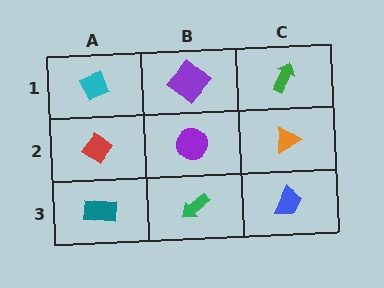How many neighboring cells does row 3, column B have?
3.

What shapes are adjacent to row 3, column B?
A purple circle (row 2, column B), a teal rectangle (row 3, column A), a blue trapezoid (row 3, column C).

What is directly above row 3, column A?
A red diamond.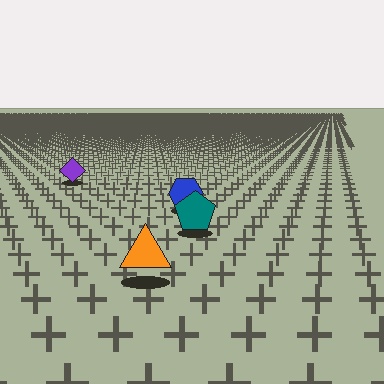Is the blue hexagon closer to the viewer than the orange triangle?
No. The orange triangle is closer — you can tell from the texture gradient: the ground texture is coarser near it.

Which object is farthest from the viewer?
The purple diamond is farthest from the viewer. It appears smaller and the ground texture around it is denser.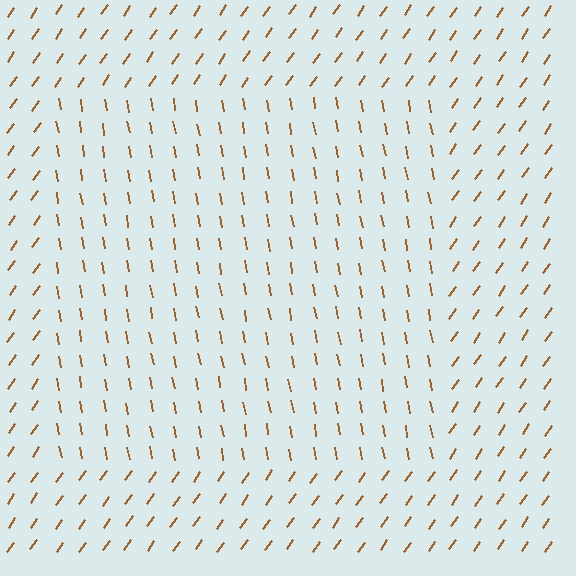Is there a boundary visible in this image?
Yes, there is a texture boundary formed by a change in line orientation.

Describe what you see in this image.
The image is filled with small brown line segments. A rectangle region in the image has lines oriented differently from the surrounding lines, creating a visible texture boundary.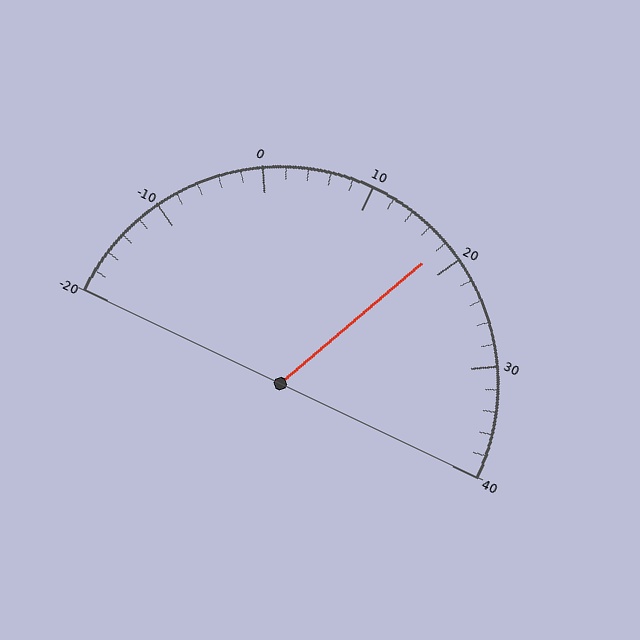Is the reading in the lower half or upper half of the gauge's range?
The reading is in the upper half of the range (-20 to 40).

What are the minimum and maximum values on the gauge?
The gauge ranges from -20 to 40.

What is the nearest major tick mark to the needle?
The nearest major tick mark is 20.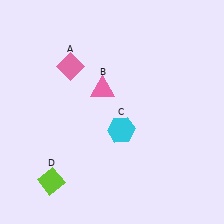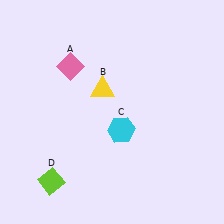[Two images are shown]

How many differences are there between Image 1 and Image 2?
There is 1 difference between the two images.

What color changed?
The triangle (B) changed from pink in Image 1 to yellow in Image 2.